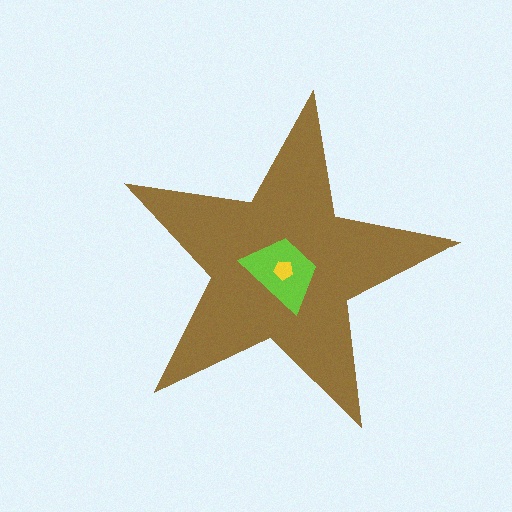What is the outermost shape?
The brown star.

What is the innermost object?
The yellow pentagon.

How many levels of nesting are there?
3.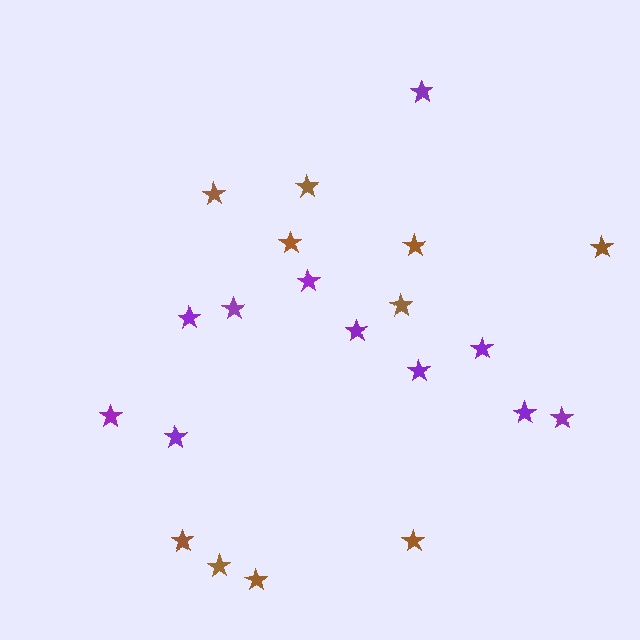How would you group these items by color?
There are 2 groups: one group of brown stars (10) and one group of purple stars (11).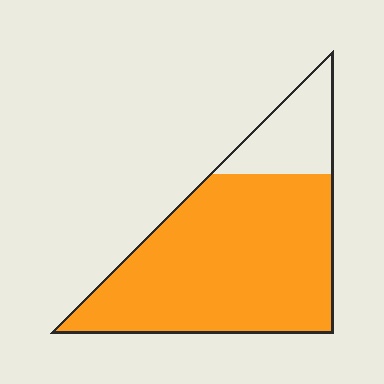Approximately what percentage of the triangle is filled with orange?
Approximately 80%.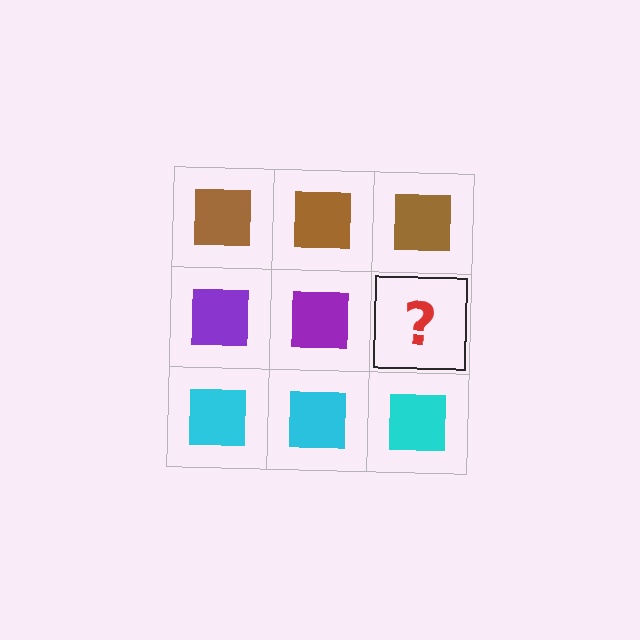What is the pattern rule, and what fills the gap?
The rule is that each row has a consistent color. The gap should be filled with a purple square.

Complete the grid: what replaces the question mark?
The question mark should be replaced with a purple square.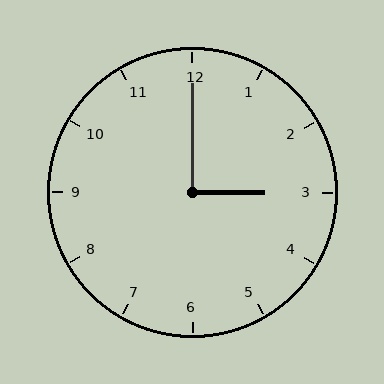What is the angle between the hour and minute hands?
Approximately 90 degrees.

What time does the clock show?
3:00.